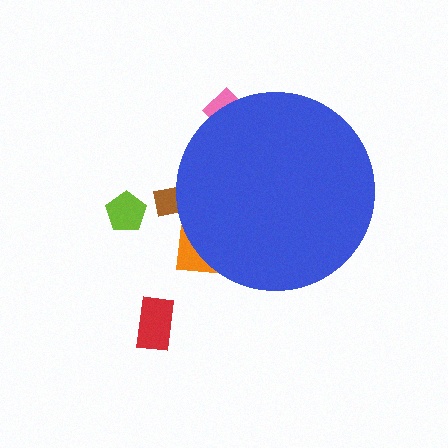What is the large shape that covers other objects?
A blue circle.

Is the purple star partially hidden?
Yes, the purple star is partially hidden behind the blue circle.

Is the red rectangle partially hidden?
No, the red rectangle is fully visible.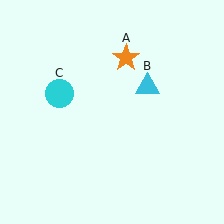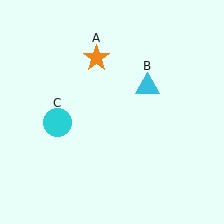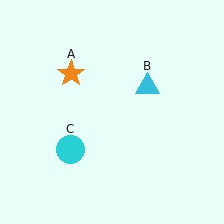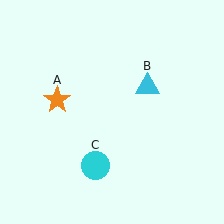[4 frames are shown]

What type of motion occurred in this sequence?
The orange star (object A), cyan circle (object C) rotated counterclockwise around the center of the scene.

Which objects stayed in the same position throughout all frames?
Cyan triangle (object B) remained stationary.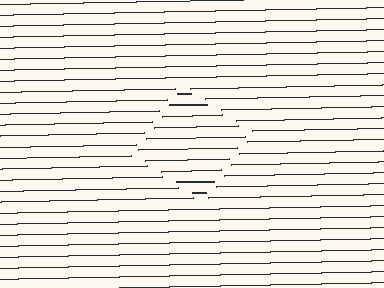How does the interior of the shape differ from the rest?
The interior of the shape contains the same grating, shifted by half a period — the contour is defined by the phase discontinuity where line-ends from the inner and outer gratings abut.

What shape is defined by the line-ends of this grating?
An illusory square. The interior of the shape contains the same grating, shifted by half a period — the contour is defined by the phase discontinuity where line-ends from the inner and outer gratings abut.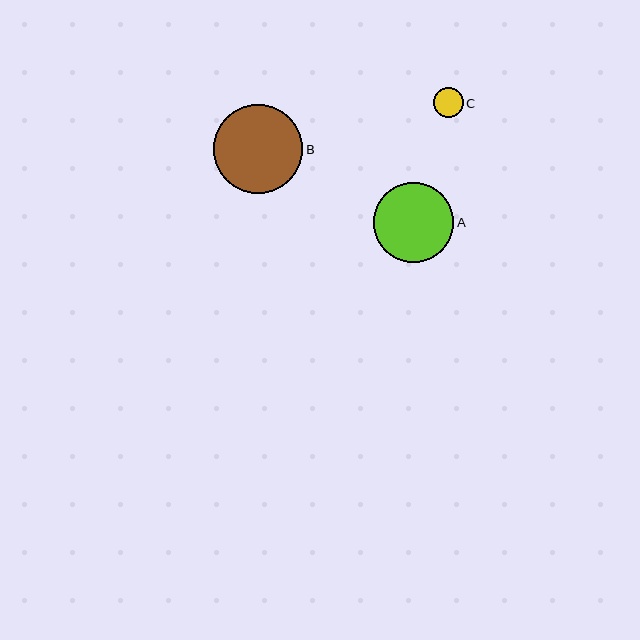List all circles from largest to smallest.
From largest to smallest: B, A, C.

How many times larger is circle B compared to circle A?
Circle B is approximately 1.1 times the size of circle A.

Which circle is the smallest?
Circle C is the smallest with a size of approximately 30 pixels.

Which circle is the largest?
Circle B is the largest with a size of approximately 89 pixels.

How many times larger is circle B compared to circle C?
Circle B is approximately 3.0 times the size of circle C.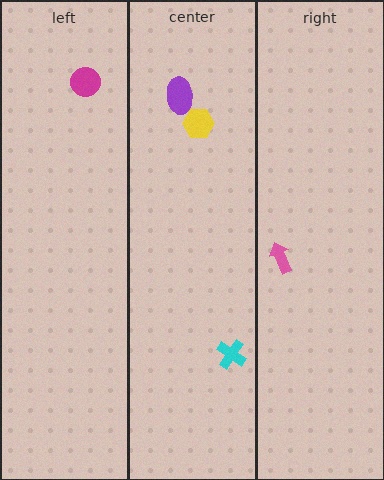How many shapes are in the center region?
3.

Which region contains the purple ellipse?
The center region.